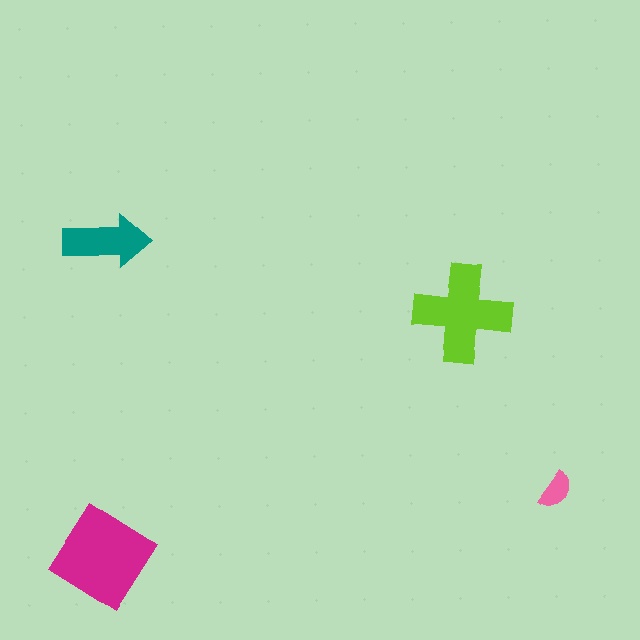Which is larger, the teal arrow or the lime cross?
The lime cross.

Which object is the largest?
The magenta diamond.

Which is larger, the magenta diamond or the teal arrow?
The magenta diamond.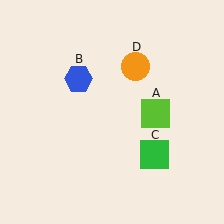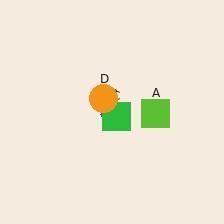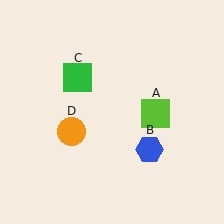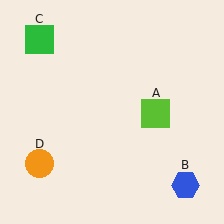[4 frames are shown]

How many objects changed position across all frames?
3 objects changed position: blue hexagon (object B), green square (object C), orange circle (object D).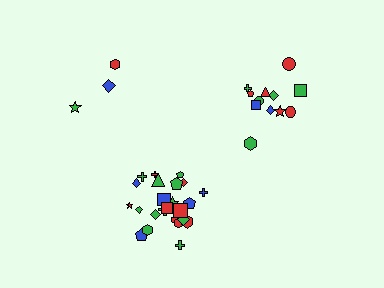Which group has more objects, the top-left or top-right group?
The top-right group.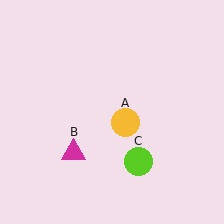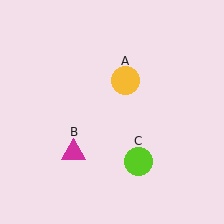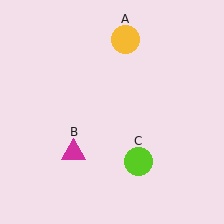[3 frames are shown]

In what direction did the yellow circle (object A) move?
The yellow circle (object A) moved up.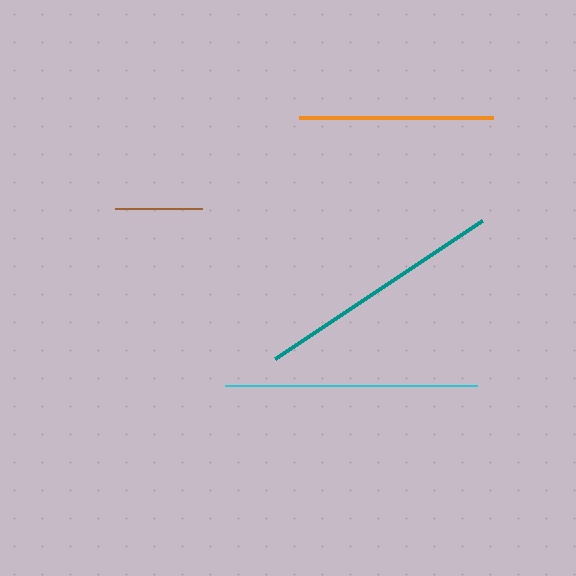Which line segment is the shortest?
The brown line is the shortest at approximately 87 pixels.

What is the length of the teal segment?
The teal segment is approximately 249 pixels long.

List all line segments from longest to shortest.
From longest to shortest: cyan, teal, orange, brown.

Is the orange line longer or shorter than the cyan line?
The cyan line is longer than the orange line.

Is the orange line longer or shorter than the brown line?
The orange line is longer than the brown line.